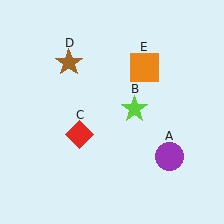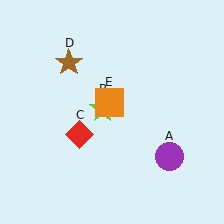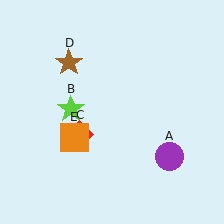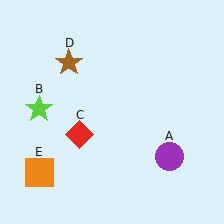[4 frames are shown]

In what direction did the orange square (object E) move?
The orange square (object E) moved down and to the left.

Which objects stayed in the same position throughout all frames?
Purple circle (object A) and red diamond (object C) and brown star (object D) remained stationary.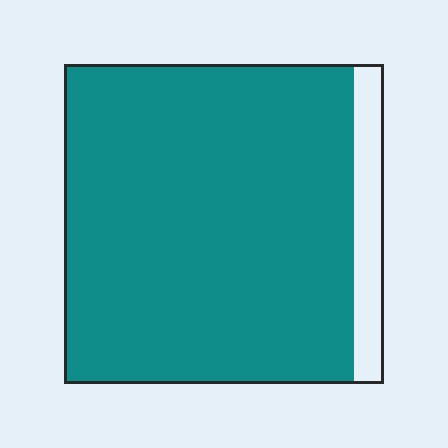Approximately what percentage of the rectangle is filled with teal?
Approximately 90%.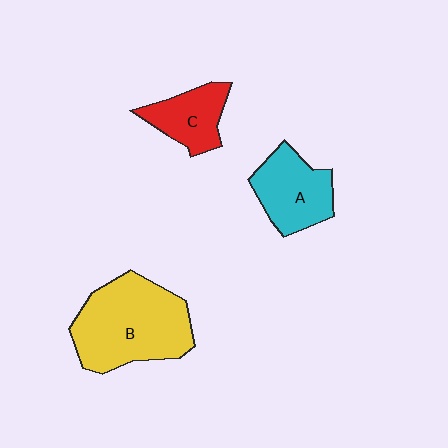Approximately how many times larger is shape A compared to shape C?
Approximately 1.3 times.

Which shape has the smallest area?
Shape C (red).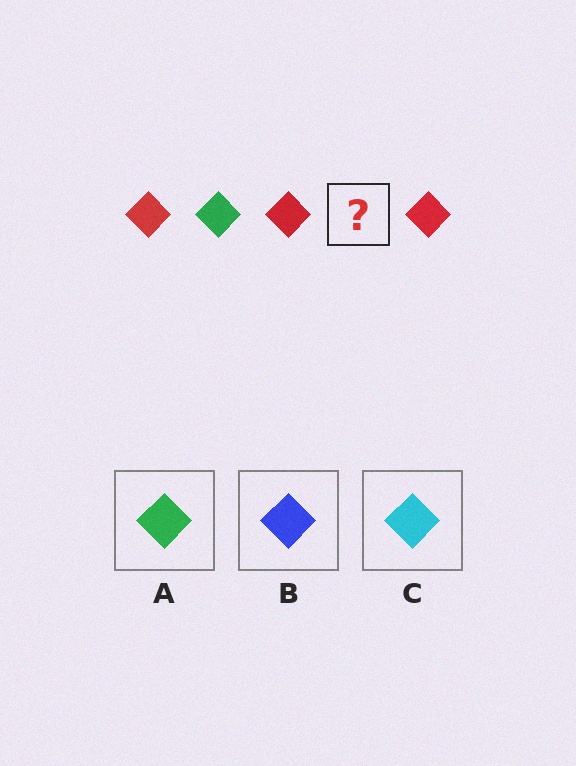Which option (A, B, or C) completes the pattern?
A.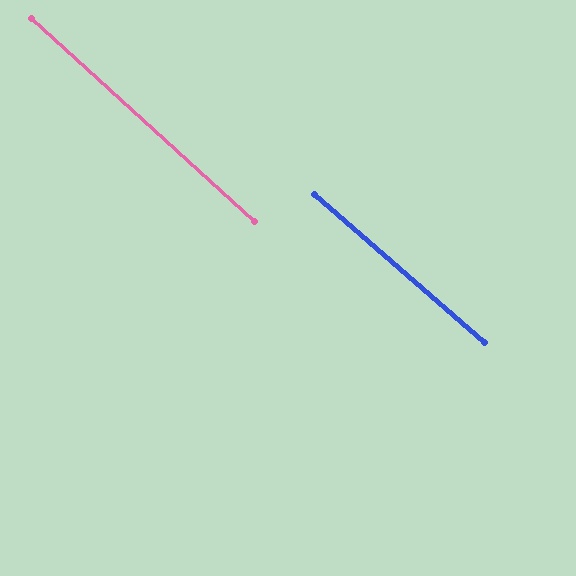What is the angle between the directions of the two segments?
Approximately 1 degree.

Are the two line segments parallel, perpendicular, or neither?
Parallel — their directions differ by only 1.3°.